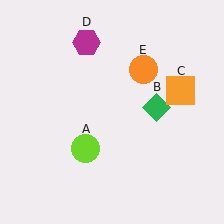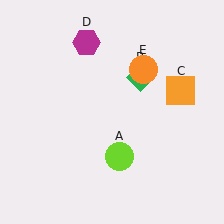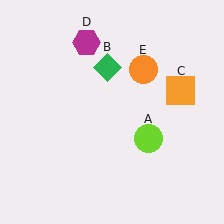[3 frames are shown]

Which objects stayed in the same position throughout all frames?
Orange square (object C) and magenta hexagon (object D) and orange circle (object E) remained stationary.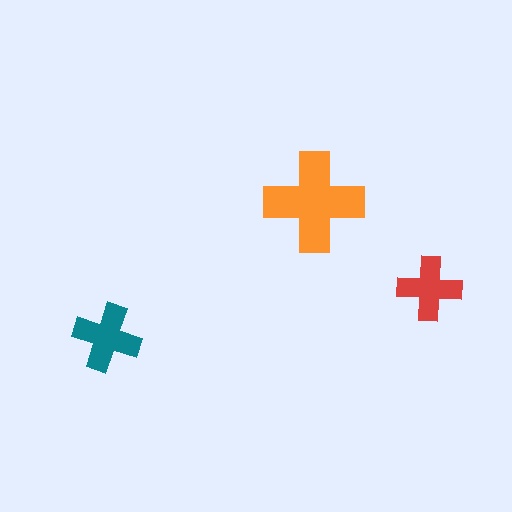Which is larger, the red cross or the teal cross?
The teal one.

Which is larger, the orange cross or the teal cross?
The orange one.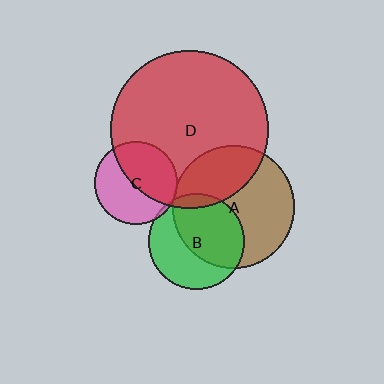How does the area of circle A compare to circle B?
Approximately 1.6 times.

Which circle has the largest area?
Circle D (red).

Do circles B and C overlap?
Yes.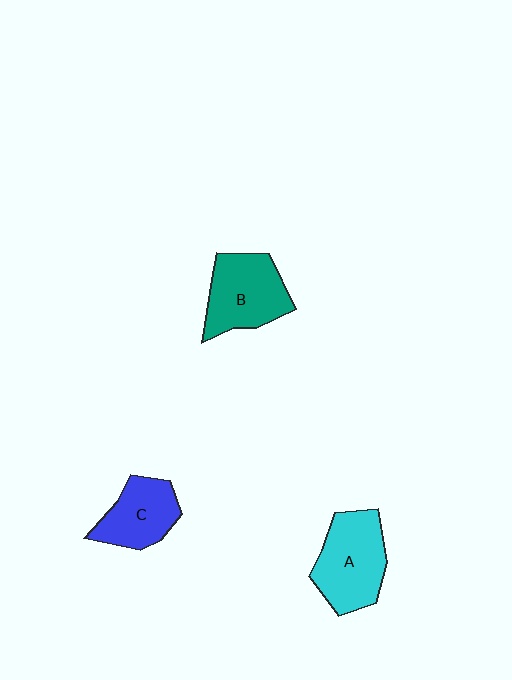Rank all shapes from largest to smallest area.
From largest to smallest: A (cyan), B (teal), C (blue).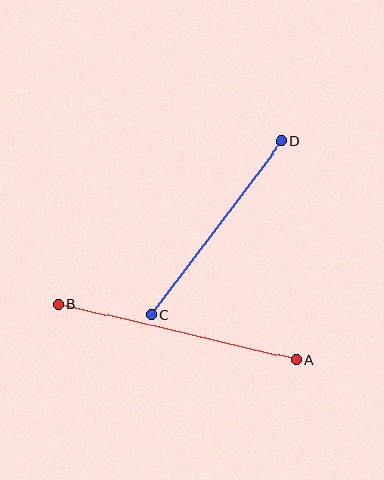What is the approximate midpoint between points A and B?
The midpoint is at approximately (177, 332) pixels.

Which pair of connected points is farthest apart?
Points A and B are farthest apart.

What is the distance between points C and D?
The distance is approximately 217 pixels.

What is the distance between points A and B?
The distance is approximately 243 pixels.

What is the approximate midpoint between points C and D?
The midpoint is at approximately (217, 228) pixels.